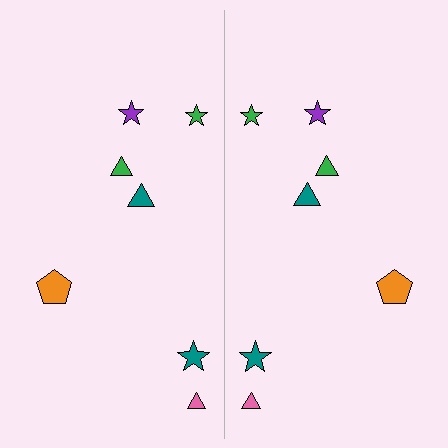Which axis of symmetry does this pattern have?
The pattern has a vertical axis of symmetry running through the center of the image.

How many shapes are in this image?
There are 14 shapes in this image.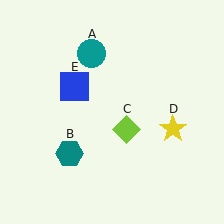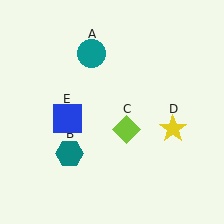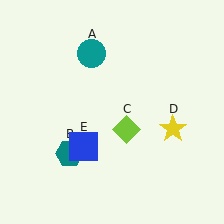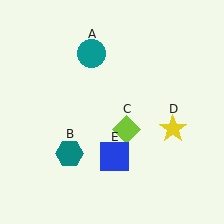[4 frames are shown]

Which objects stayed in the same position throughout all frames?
Teal circle (object A) and teal hexagon (object B) and lime diamond (object C) and yellow star (object D) remained stationary.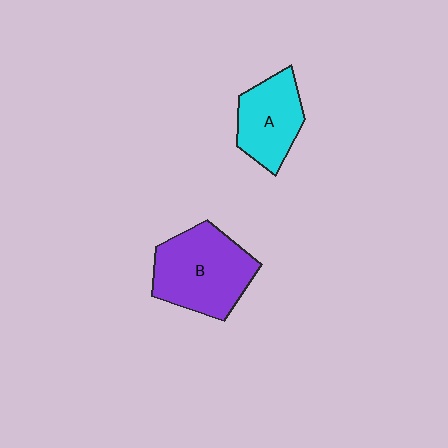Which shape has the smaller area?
Shape A (cyan).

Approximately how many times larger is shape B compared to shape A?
Approximately 1.5 times.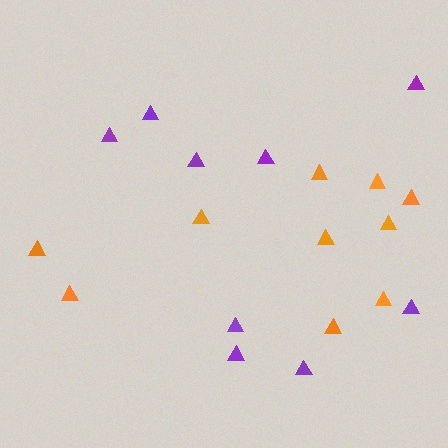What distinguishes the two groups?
There are 2 groups: one group of purple triangles (9) and one group of orange triangles (10).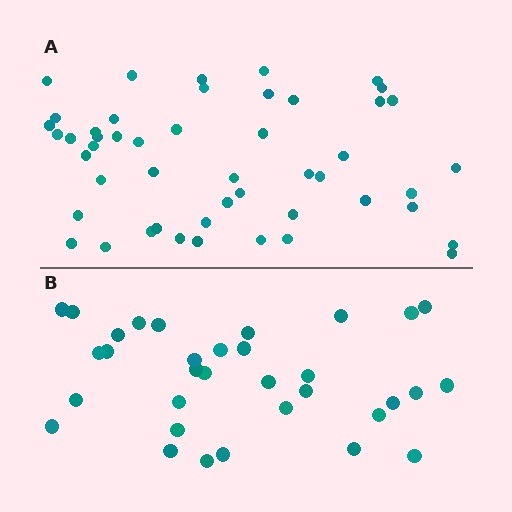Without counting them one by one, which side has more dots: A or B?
Region A (the top region) has more dots.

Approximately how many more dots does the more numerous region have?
Region A has approximately 15 more dots than region B.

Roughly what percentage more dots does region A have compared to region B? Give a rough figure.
About 50% more.